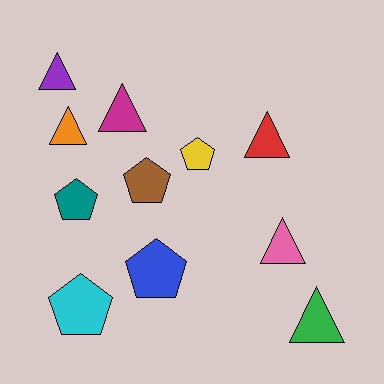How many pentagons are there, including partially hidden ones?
There are 5 pentagons.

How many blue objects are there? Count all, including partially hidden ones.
There is 1 blue object.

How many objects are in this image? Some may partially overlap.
There are 11 objects.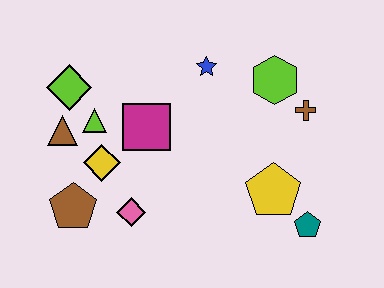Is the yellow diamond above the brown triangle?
No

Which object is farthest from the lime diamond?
The teal pentagon is farthest from the lime diamond.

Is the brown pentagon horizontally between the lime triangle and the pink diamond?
No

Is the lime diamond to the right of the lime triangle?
No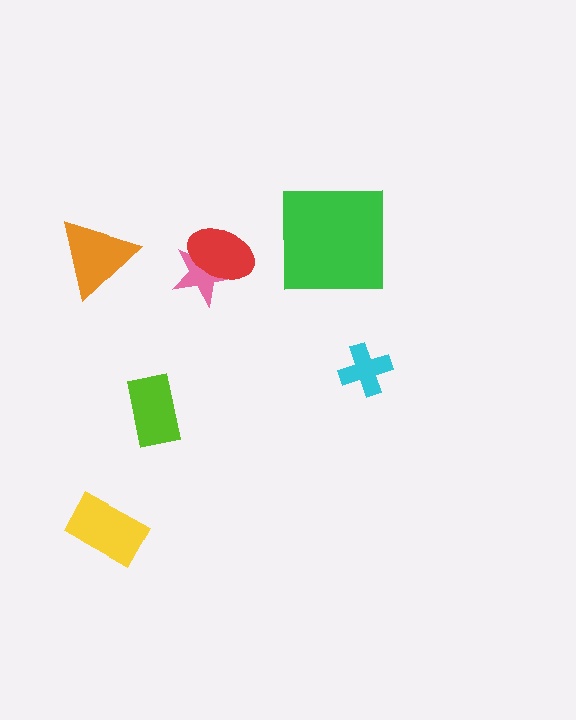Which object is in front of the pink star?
The red ellipse is in front of the pink star.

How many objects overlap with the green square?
0 objects overlap with the green square.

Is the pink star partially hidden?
Yes, it is partially covered by another shape.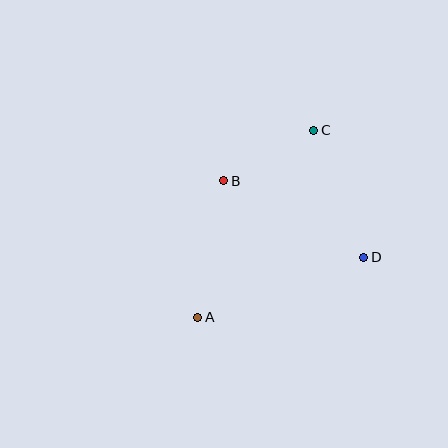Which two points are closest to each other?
Points B and C are closest to each other.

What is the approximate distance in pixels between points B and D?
The distance between B and D is approximately 159 pixels.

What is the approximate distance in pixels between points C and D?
The distance between C and D is approximately 136 pixels.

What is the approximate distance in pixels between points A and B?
The distance between A and B is approximately 139 pixels.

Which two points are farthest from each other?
Points A and C are farthest from each other.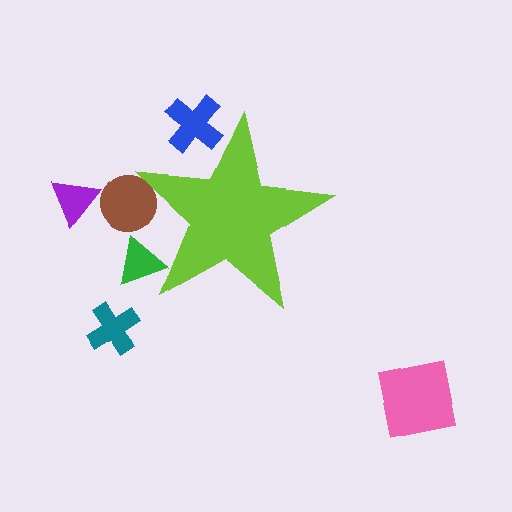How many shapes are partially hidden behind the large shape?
3 shapes are partially hidden.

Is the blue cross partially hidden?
Yes, the blue cross is partially hidden behind the lime star.